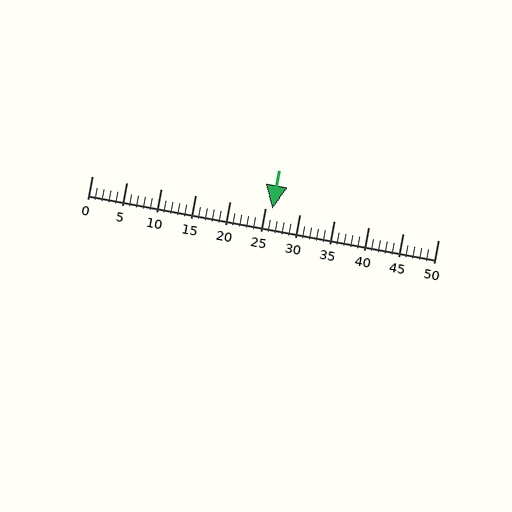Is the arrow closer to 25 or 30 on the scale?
The arrow is closer to 25.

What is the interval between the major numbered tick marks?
The major tick marks are spaced 5 units apart.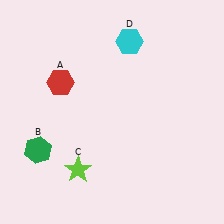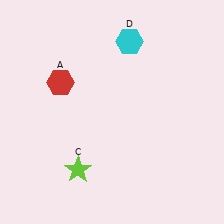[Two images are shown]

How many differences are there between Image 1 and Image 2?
There is 1 difference between the two images.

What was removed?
The green hexagon (B) was removed in Image 2.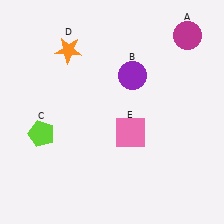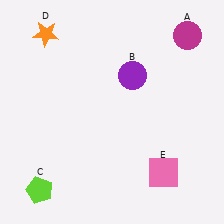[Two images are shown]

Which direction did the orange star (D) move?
The orange star (D) moved left.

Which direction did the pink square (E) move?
The pink square (E) moved down.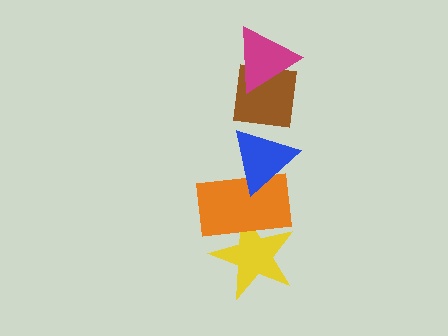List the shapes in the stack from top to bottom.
From top to bottom: the magenta triangle, the brown square, the blue triangle, the orange rectangle, the yellow star.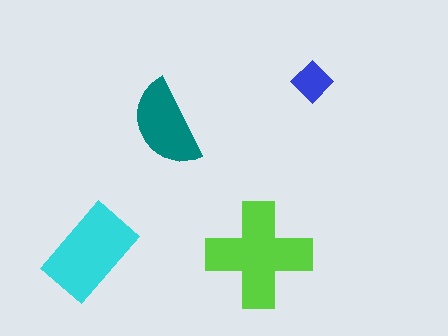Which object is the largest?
The lime cross.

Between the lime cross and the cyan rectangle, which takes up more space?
The lime cross.